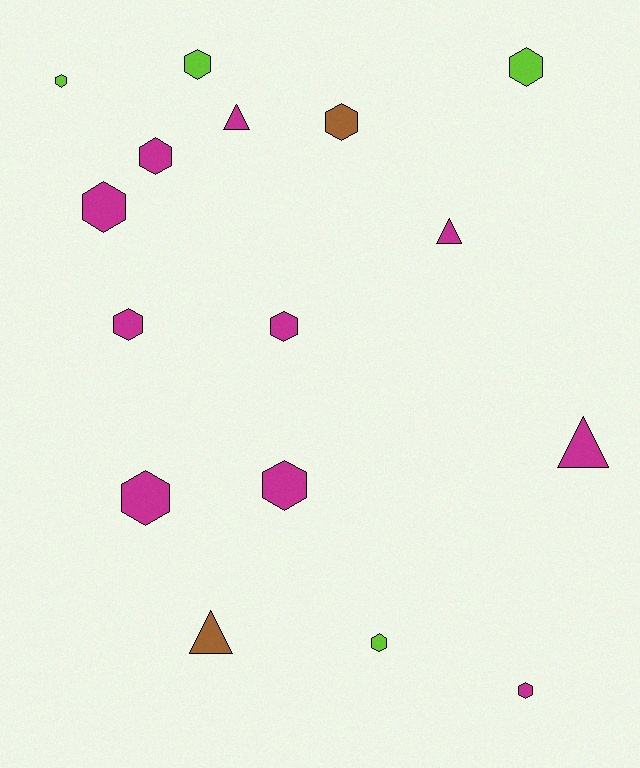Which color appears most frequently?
Magenta, with 10 objects.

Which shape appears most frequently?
Hexagon, with 12 objects.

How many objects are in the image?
There are 16 objects.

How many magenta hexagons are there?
There are 7 magenta hexagons.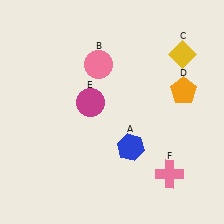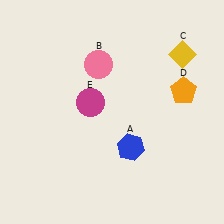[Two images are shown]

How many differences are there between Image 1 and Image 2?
There is 1 difference between the two images.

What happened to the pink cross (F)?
The pink cross (F) was removed in Image 2. It was in the bottom-right area of Image 1.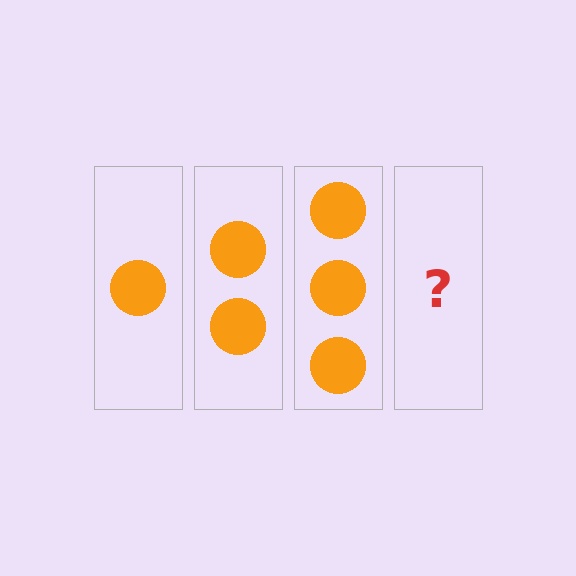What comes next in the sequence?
The next element should be 4 circles.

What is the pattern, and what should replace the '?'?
The pattern is that each step adds one more circle. The '?' should be 4 circles.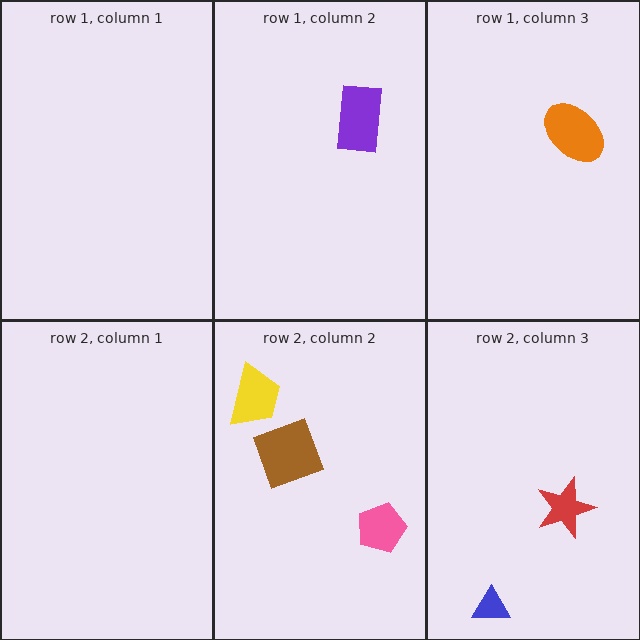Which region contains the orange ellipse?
The row 1, column 3 region.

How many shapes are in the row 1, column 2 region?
1.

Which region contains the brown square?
The row 2, column 2 region.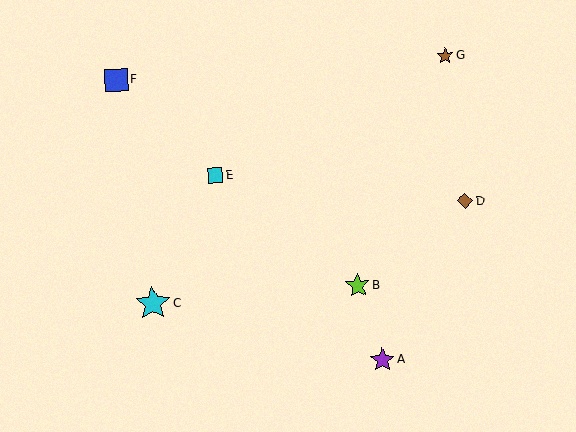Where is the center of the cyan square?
The center of the cyan square is at (215, 175).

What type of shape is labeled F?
Shape F is a blue square.